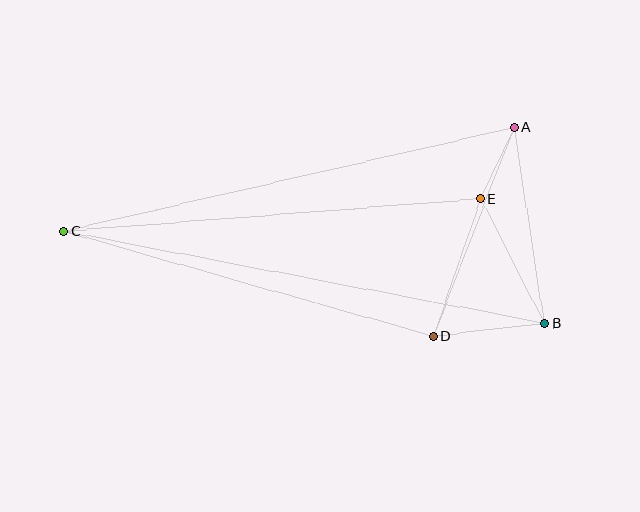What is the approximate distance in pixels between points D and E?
The distance between D and E is approximately 145 pixels.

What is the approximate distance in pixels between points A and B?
The distance between A and B is approximately 198 pixels.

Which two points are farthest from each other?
Points B and C are farthest from each other.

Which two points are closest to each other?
Points A and E are closest to each other.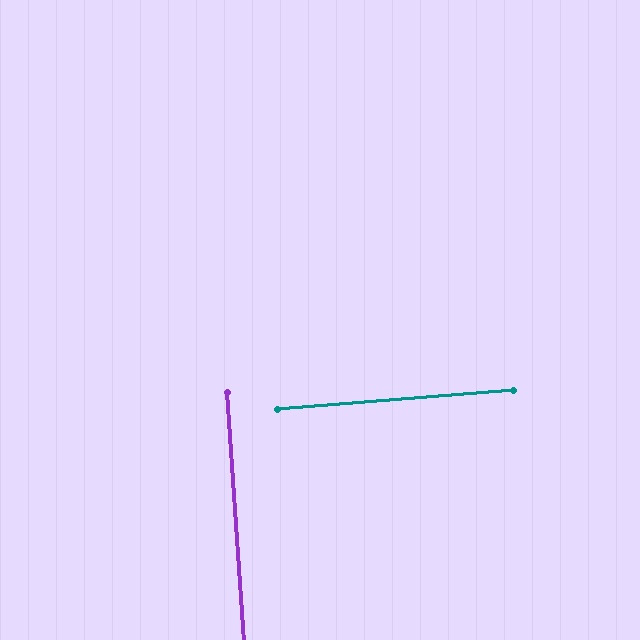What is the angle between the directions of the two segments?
Approximately 89 degrees.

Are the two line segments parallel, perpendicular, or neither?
Perpendicular — they meet at approximately 89°.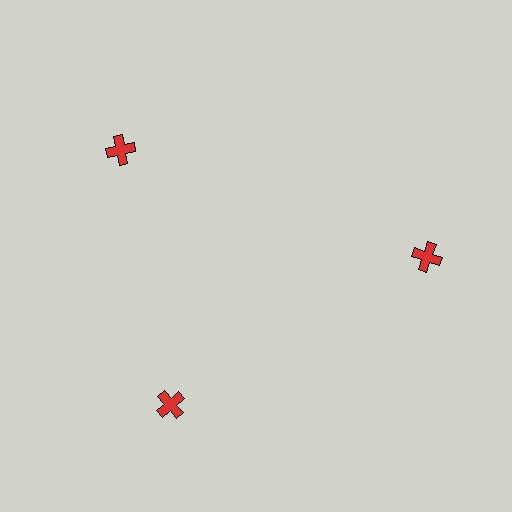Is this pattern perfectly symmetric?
No. The 3 red crosses are arranged in a ring, but one element near the 11 o'clock position is rotated out of alignment along the ring, breaking the 3-fold rotational symmetry.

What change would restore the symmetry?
The symmetry would be restored by rotating it back into even spacing with its neighbors so that all 3 crosses sit at equal angles and equal distance from the center.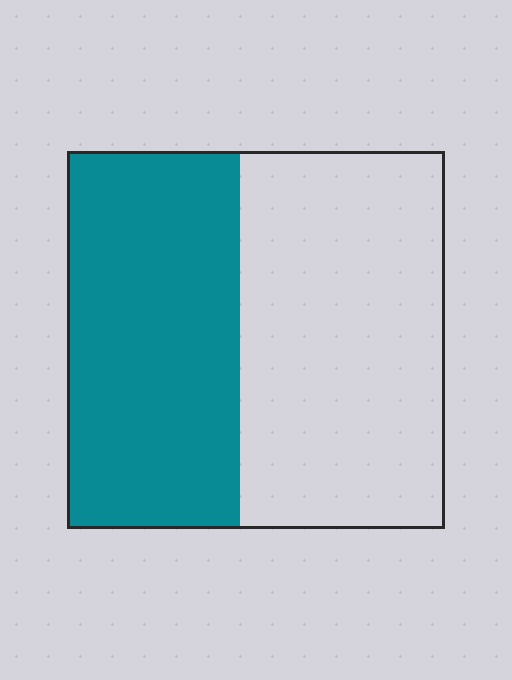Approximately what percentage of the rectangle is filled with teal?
Approximately 45%.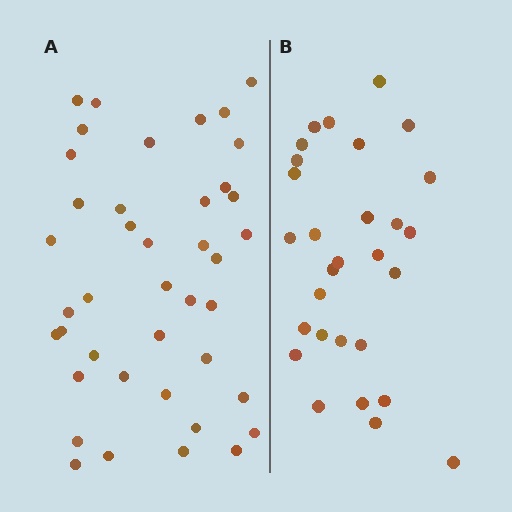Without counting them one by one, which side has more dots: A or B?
Region A (the left region) has more dots.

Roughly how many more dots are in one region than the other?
Region A has roughly 12 or so more dots than region B.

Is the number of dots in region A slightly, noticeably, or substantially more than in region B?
Region A has noticeably more, but not dramatically so. The ratio is roughly 1.4 to 1.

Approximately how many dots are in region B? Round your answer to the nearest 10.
About 30 dots. (The exact count is 29, which rounds to 30.)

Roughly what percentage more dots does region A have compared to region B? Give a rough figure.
About 40% more.